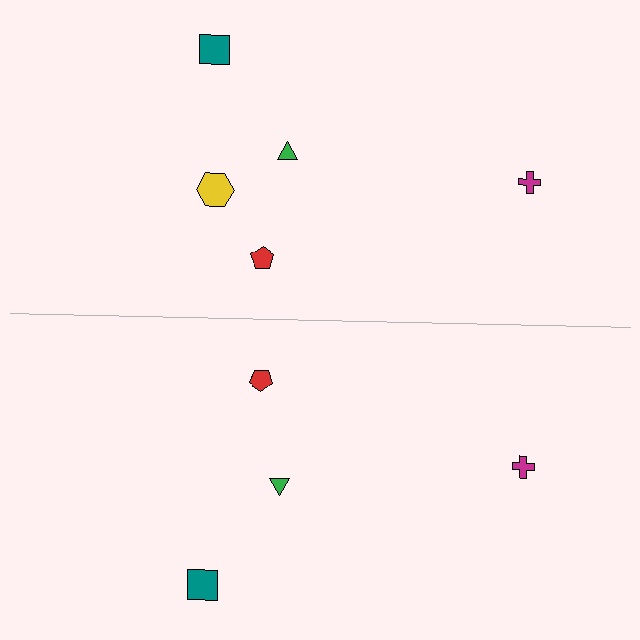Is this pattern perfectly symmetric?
No, the pattern is not perfectly symmetric. A yellow hexagon is missing from the bottom side.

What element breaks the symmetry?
A yellow hexagon is missing from the bottom side.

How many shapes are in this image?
There are 9 shapes in this image.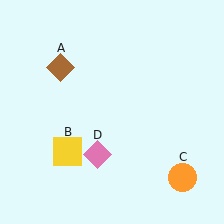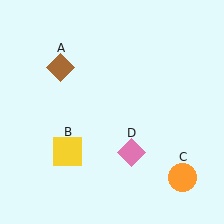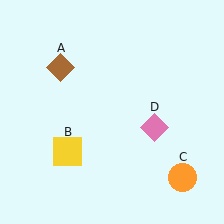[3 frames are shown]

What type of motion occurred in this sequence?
The pink diamond (object D) rotated counterclockwise around the center of the scene.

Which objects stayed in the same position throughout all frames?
Brown diamond (object A) and yellow square (object B) and orange circle (object C) remained stationary.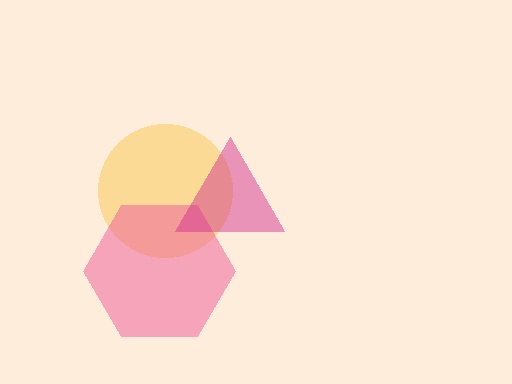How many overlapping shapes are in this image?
There are 3 overlapping shapes in the image.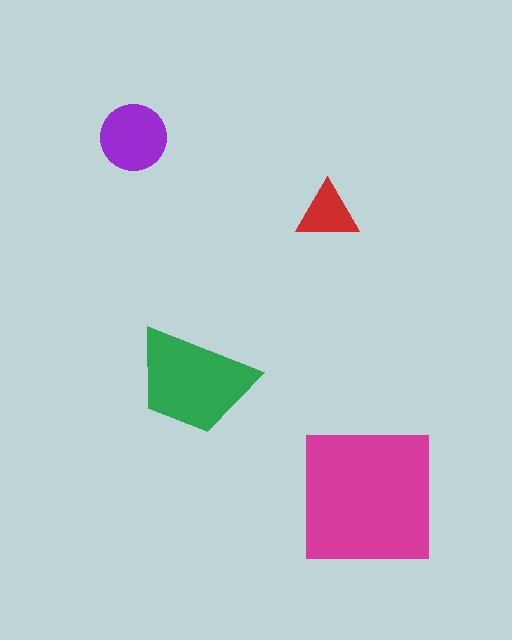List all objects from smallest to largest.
The red triangle, the purple circle, the green trapezoid, the magenta square.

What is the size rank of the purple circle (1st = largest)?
3rd.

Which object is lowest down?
The magenta square is bottommost.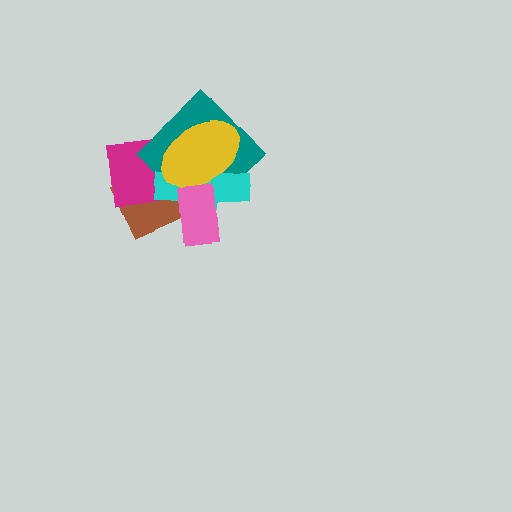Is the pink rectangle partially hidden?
No, no other shape covers it.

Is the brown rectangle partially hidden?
Yes, it is partially covered by another shape.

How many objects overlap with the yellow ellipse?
5 objects overlap with the yellow ellipse.